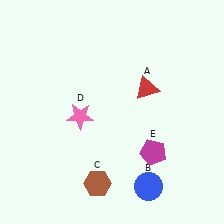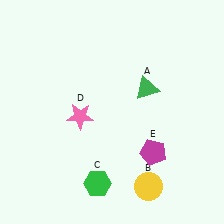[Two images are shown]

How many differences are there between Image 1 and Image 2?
There are 3 differences between the two images.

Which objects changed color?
A changed from red to green. B changed from blue to yellow. C changed from brown to green.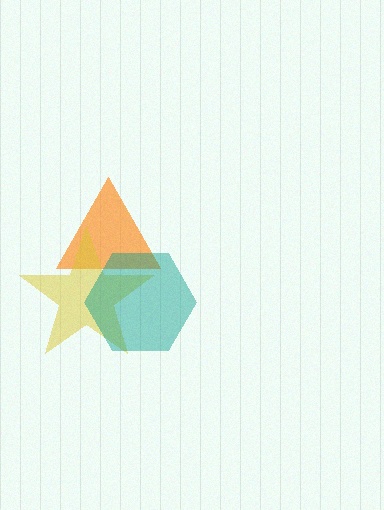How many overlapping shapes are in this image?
There are 3 overlapping shapes in the image.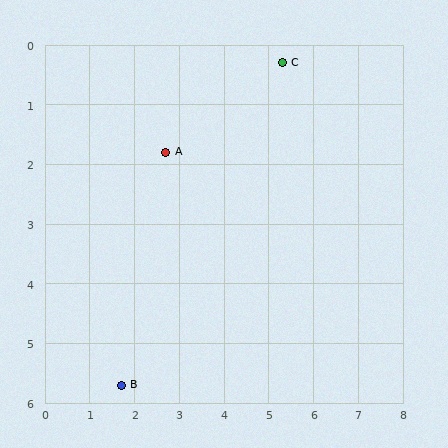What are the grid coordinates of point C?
Point C is at approximately (5.3, 0.3).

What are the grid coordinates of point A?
Point A is at approximately (2.7, 1.8).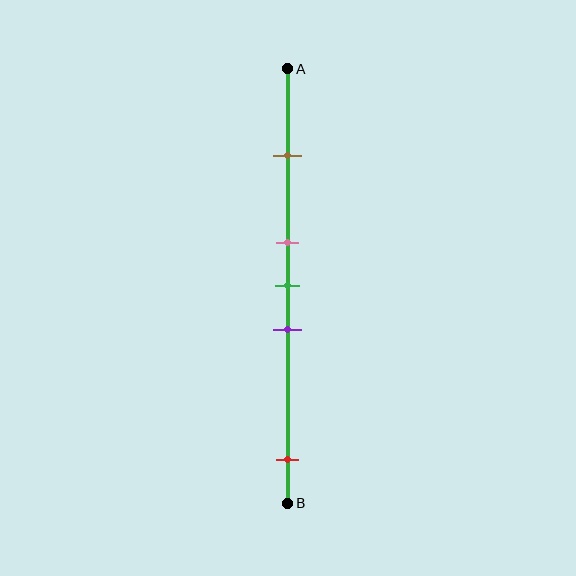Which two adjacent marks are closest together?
The pink and green marks are the closest adjacent pair.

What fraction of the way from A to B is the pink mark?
The pink mark is approximately 40% (0.4) of the way from A to B.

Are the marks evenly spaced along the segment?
No, the marks are not evenly spaced.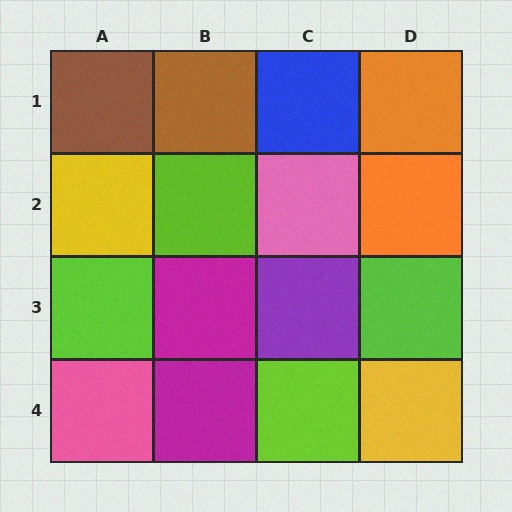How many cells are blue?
1 cell is blue.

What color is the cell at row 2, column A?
Yellow.